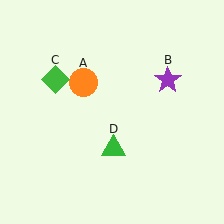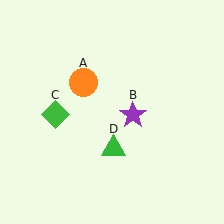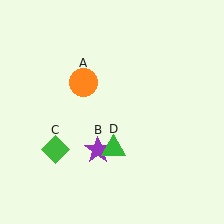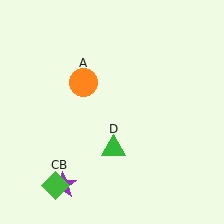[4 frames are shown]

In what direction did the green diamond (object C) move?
The green diamond (object C) moved down.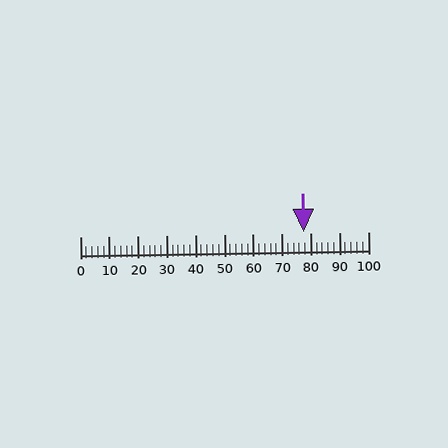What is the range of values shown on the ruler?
The ruler shows values from 0 to 100.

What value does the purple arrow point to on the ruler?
The purple arrow points to approximately 78.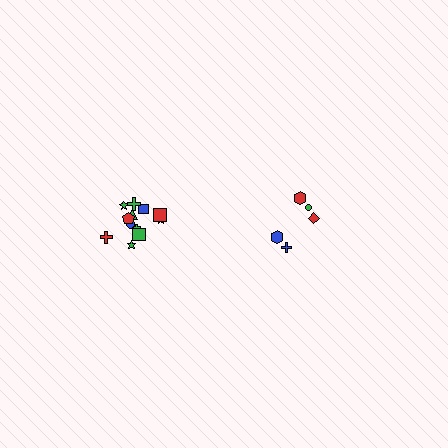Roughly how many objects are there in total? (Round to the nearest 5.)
Roughly 15 objects in total.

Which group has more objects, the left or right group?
The left group.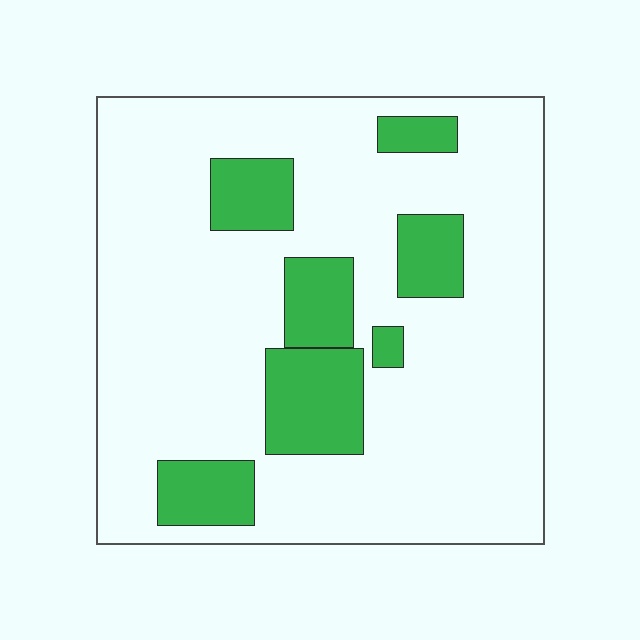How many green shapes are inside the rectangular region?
7.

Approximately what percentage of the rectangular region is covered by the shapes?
Approximately 20%.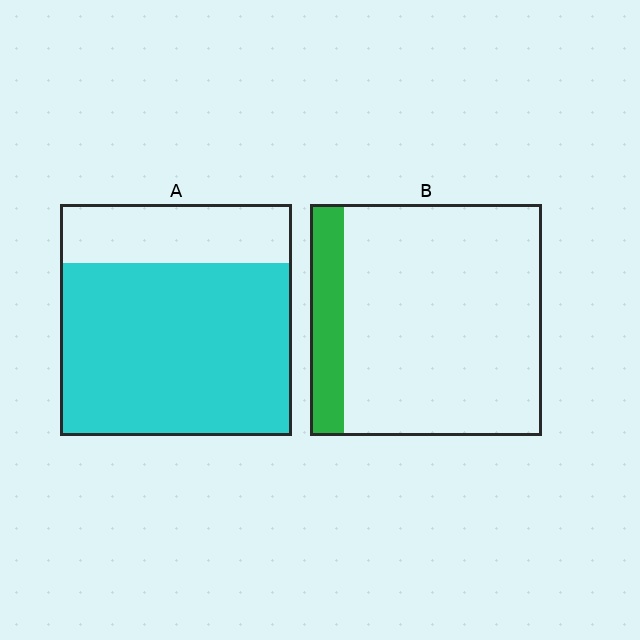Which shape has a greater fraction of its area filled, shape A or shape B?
Shape A.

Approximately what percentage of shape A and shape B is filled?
A is approximately 75% and B is approximately 15%.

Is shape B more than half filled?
No.